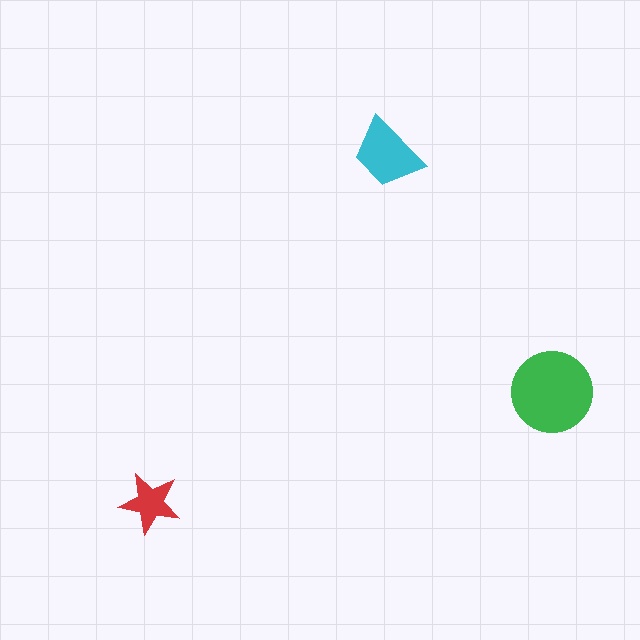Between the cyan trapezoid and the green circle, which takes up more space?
The green circle.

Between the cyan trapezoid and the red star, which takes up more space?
The cyan trapezoid.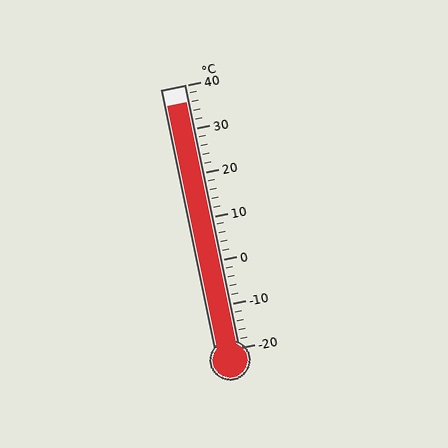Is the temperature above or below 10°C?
The temperature is above 10°C.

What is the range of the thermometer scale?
The thermometer scale ranges from -20°C to 40°C.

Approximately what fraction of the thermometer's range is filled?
The thermometer is filled to approximately 95% of its range.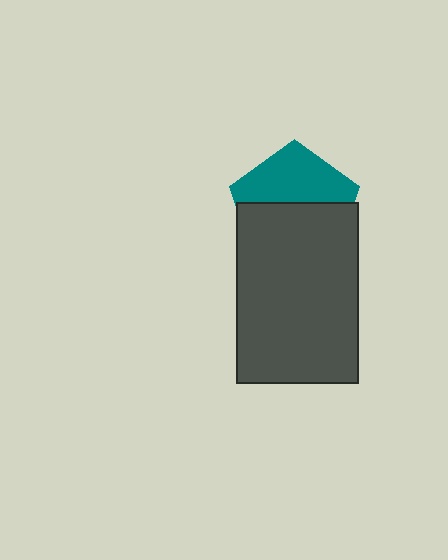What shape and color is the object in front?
The object in front is a dark gray rectangle.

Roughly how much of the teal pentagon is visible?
A small part of it is visible (roughly 44%).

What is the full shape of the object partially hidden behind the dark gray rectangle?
The partially hidden object is a teal pentagon.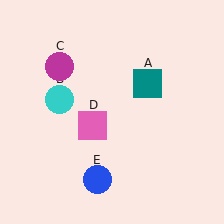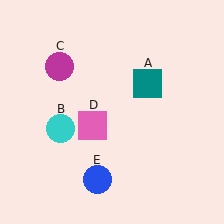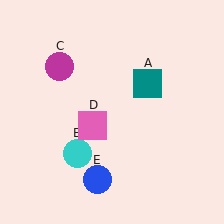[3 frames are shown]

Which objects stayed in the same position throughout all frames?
Teal square (object A) and magenta circle (object C) and pink square (object D) and blue circle (object E) remained stationary.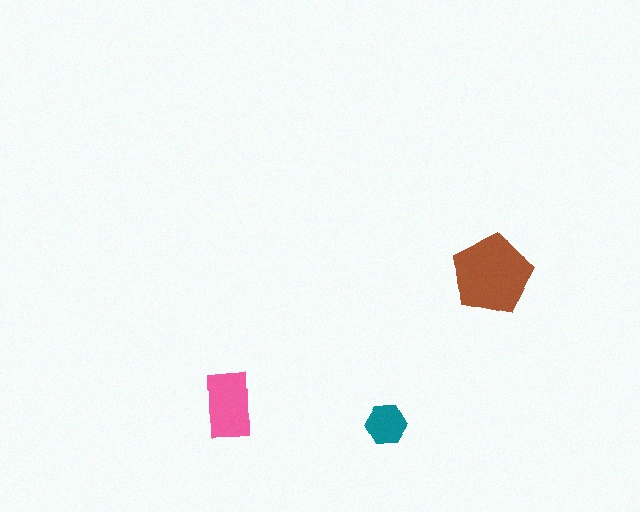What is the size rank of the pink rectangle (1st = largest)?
2nd.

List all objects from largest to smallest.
The brown pentagon, the pink rectangle, the teal hexagon.